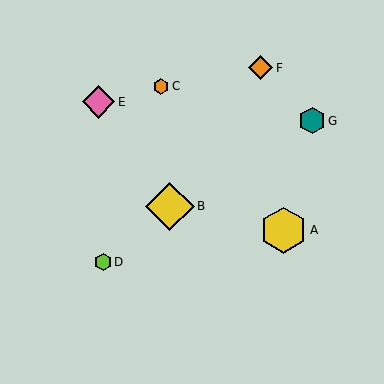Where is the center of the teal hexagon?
The center of the teal hexagon is at (312, 121).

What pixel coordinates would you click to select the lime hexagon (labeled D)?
Click at (103, 262) to select the lime hexagon D.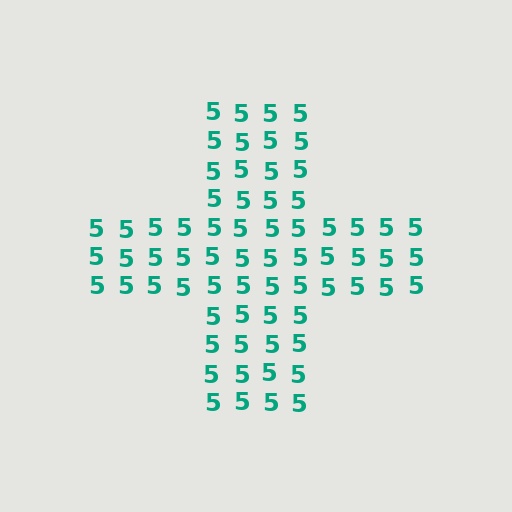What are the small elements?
The small elements are digit 5's.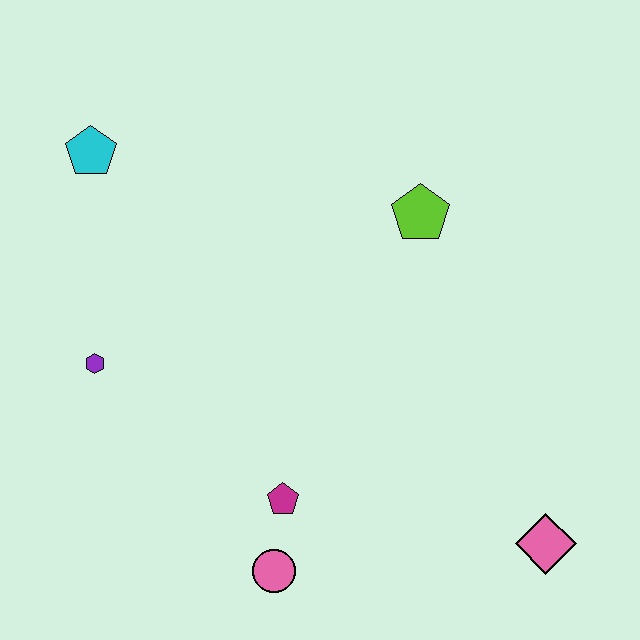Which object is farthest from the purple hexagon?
The pink diamond is farthest from the purple hexagon.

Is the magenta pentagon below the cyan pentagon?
Yes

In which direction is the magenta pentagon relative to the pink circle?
The magenta pentagon is above the pink circle.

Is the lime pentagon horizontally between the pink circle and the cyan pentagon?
No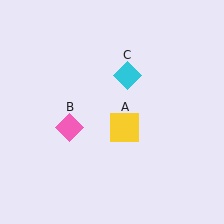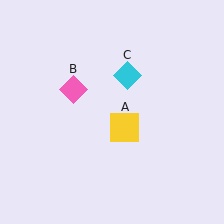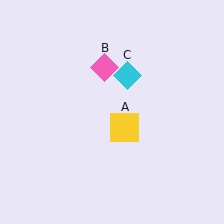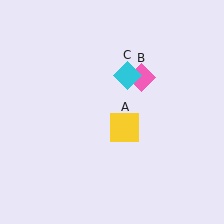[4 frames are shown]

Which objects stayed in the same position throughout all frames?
Yellow square (object A) and cyan diamond (object C) remained stationary.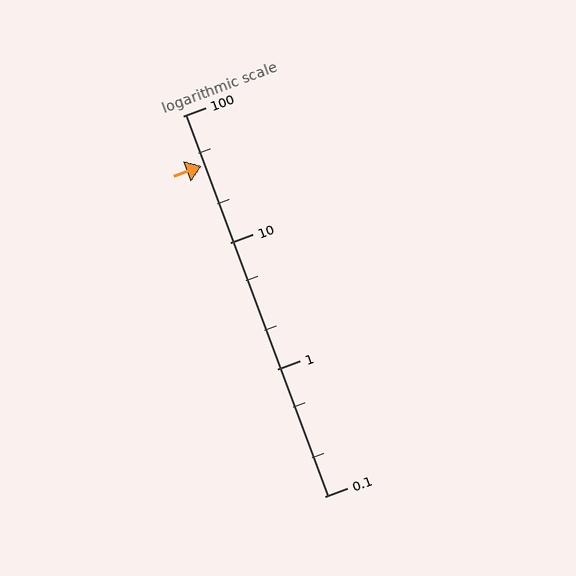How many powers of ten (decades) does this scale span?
The scale spans 3 decades, from 0.1 to 100.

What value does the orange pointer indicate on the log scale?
The pointer indicates approximately 40.